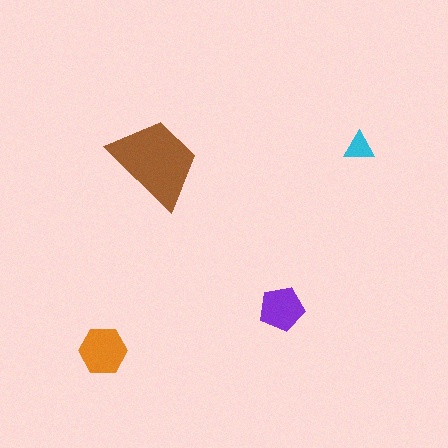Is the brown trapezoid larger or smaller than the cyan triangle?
Larger.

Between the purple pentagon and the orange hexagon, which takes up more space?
The orange hexagon.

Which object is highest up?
The cyan triangle is topmost.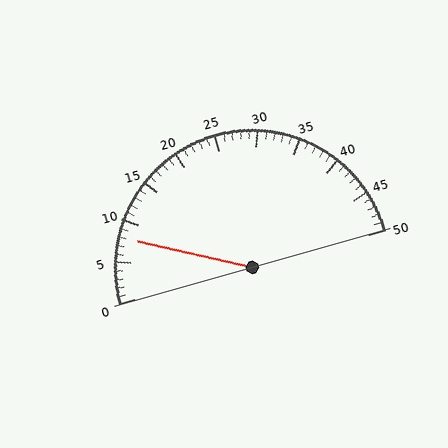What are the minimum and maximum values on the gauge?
The gauge ranges from 0 to 50.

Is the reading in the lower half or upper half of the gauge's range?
The reading is in the lower half of the range (0 to 50).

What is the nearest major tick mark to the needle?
The nearest major tick mark is 10.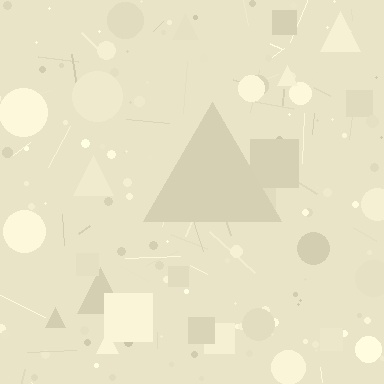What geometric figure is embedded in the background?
A triangle is embedded in the background.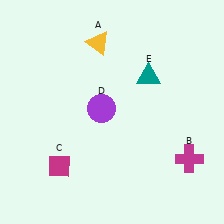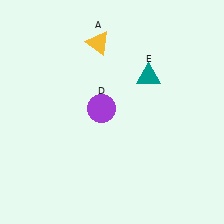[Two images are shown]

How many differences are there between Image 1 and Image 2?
There are 2 differences between the two images.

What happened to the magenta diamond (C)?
The magenta diamond (C) was removed in Image 2. It was in the bottom-left area of Image 1.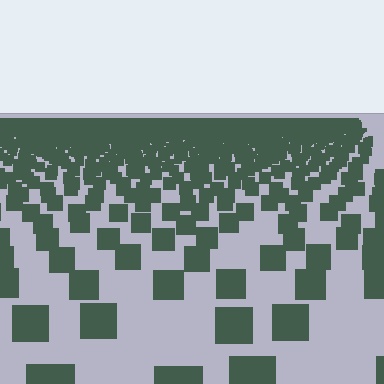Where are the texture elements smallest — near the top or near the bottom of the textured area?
Near the top.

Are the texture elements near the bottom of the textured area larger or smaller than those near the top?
Larger. Near the bottom, elements are closer to the viewer and appear at a bigger on-screen size.